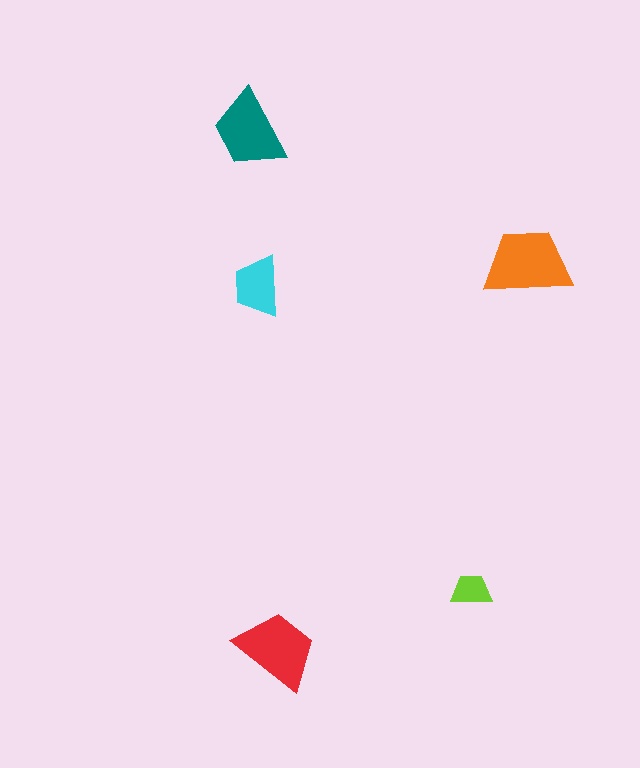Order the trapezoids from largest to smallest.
the orange one, the red one, the teal one, the cyan one, the lime one.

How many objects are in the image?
There are 5 objects in the image.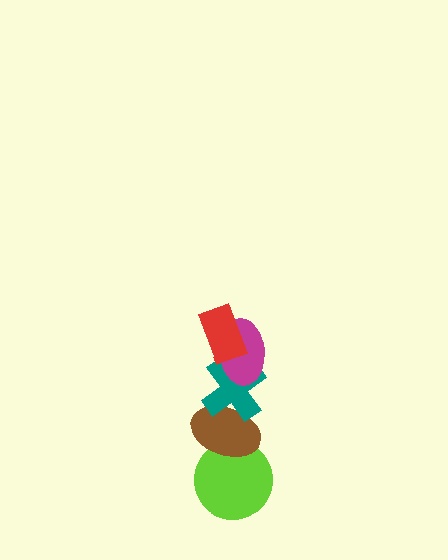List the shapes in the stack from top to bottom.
From top to bottom: the red rectangle, the magenta ellipse, the teal cross, the brown ellipse, the lime circle.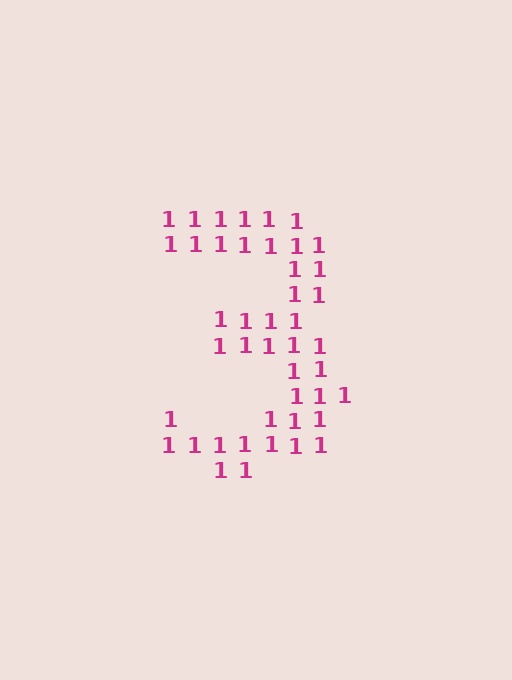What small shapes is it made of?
It is made of small digit 1's.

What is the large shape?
The large shape is the digit 3.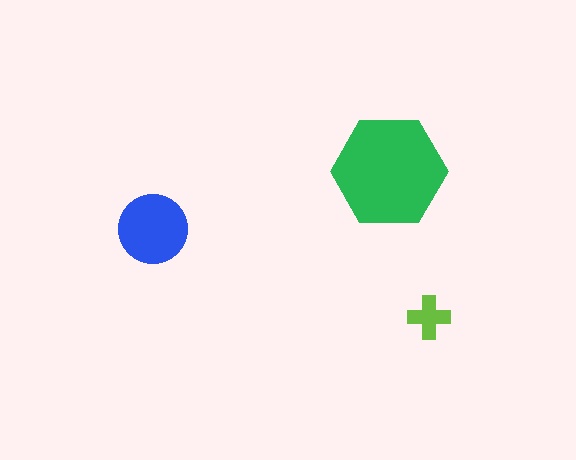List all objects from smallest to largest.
The lime cross, the blue circle, the green hexagon.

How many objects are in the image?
There are 3 objects in the image.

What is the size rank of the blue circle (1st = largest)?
2nd.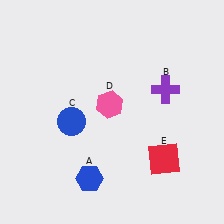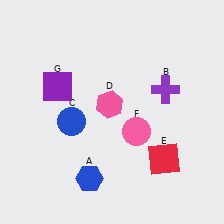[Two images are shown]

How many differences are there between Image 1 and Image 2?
There are 2 differences between the two images.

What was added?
A pink circle (F), a purple square (G) were added in Image 2.